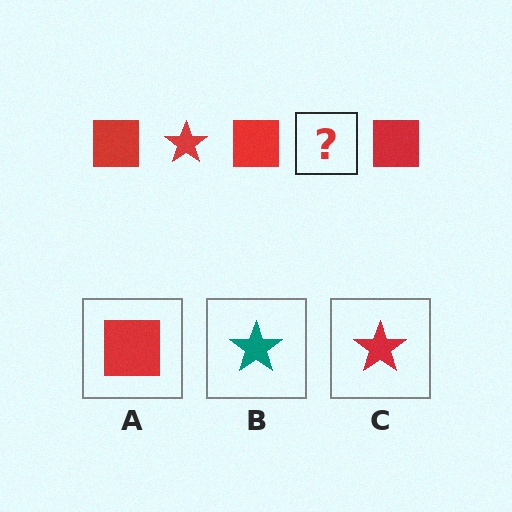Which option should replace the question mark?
Option C.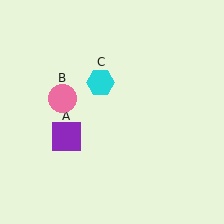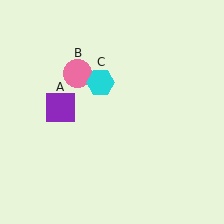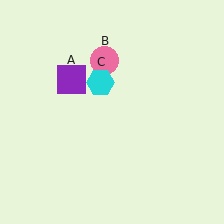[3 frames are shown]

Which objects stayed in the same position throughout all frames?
Cyan hexagon (object C) remained stationary.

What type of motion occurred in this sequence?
The purple square (object A), pink circle (object B) rotated clockwise around the center of the scene.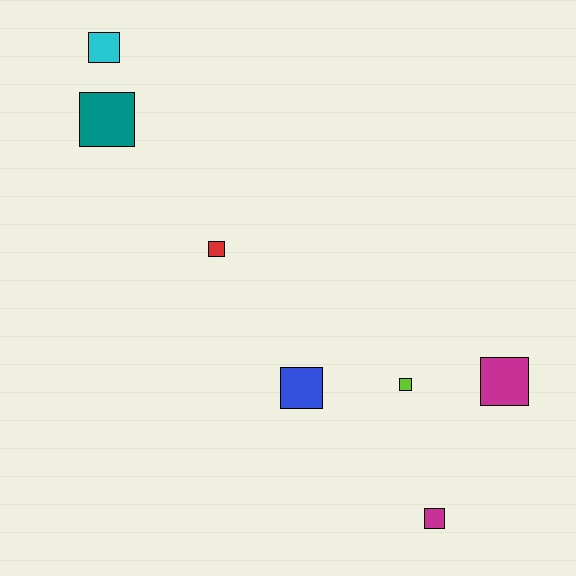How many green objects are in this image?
There are no green objects.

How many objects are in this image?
There are 7 objects.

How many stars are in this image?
There are no stars.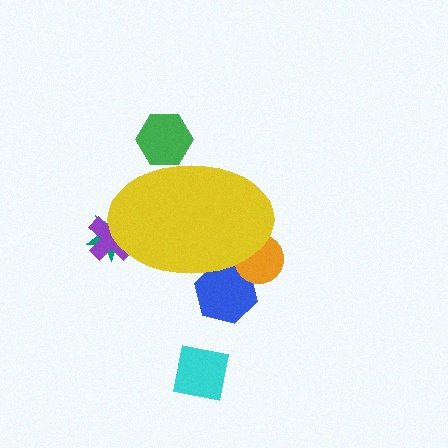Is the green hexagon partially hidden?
Yes, the green hexagon is partially hidden behind the yellow ellipse.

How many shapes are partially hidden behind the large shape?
5 shapes are partially hidden.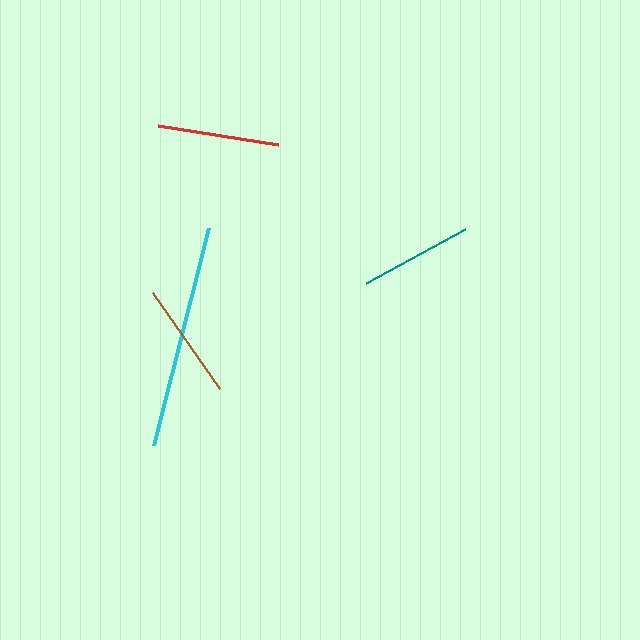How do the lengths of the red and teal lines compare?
The red and teal lines are approximately the same length.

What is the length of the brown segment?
The brown segment is approximately 117 pixels long.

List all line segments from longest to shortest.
From longest to shortest: cyan, red, brown, teal.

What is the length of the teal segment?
The teal segment is approximately 113 pixels long.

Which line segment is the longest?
The cyan line is the longest at approximately 223 pixels.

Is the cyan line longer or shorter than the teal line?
The cyan line is longer than the teal line.